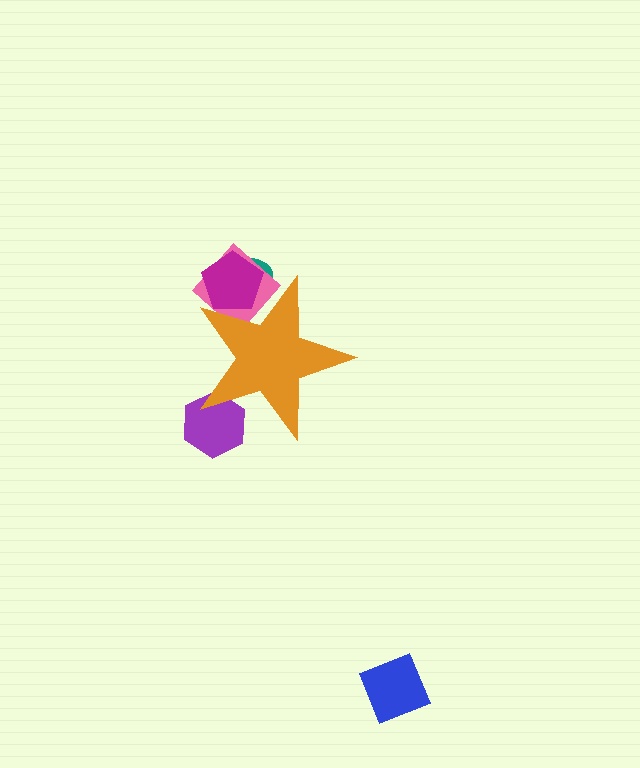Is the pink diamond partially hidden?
Yes, the pink diamond is partially hidden behind the orange star.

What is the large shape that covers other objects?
An orange star.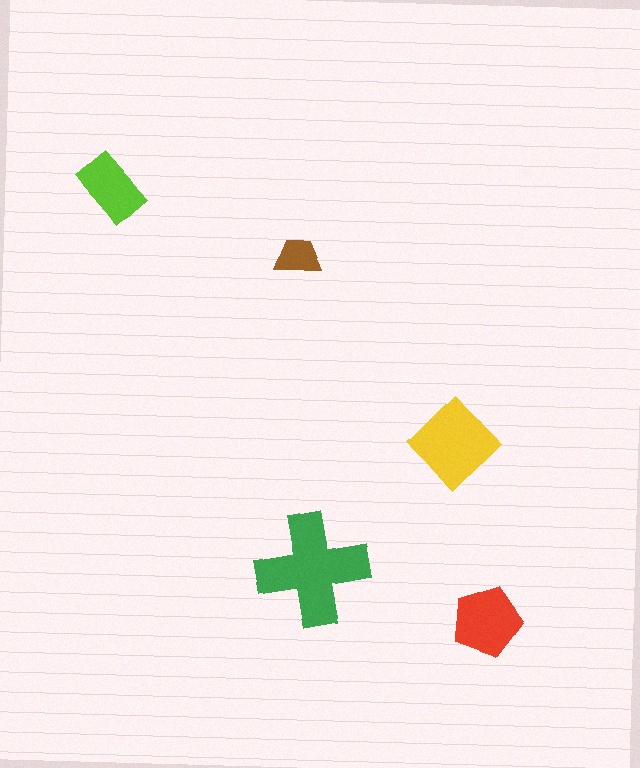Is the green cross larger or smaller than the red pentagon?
Larger.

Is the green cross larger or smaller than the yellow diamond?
Larger.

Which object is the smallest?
The brown trapezoid.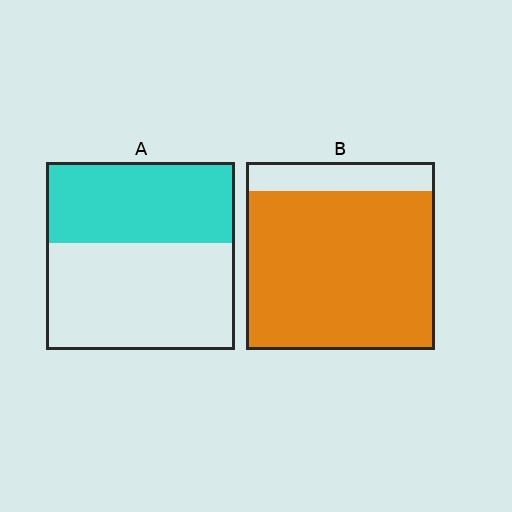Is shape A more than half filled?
No.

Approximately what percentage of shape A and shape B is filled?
A is approximately 45% and B is approximately 85%.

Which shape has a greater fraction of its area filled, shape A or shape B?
Shape B.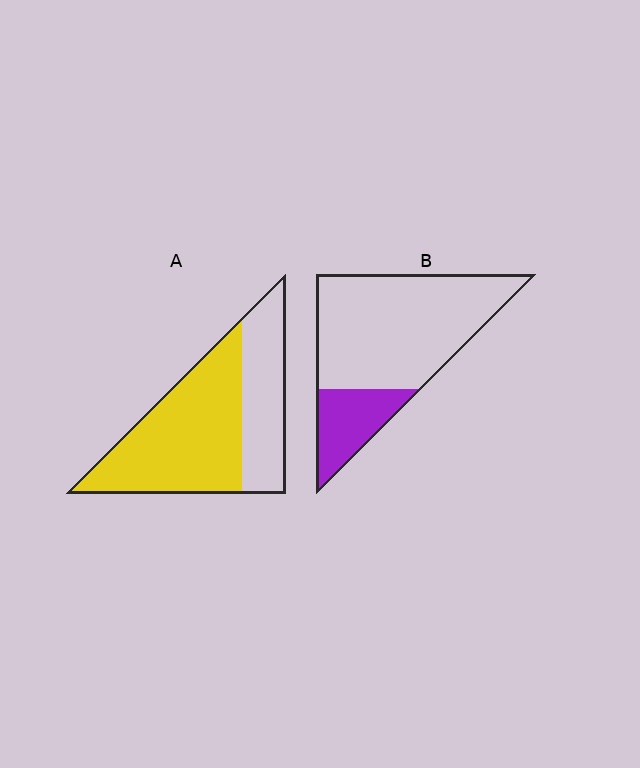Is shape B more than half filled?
No.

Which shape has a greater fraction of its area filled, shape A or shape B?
Shape A.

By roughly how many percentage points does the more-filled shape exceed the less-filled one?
By roughly 40 percentage points (A over B).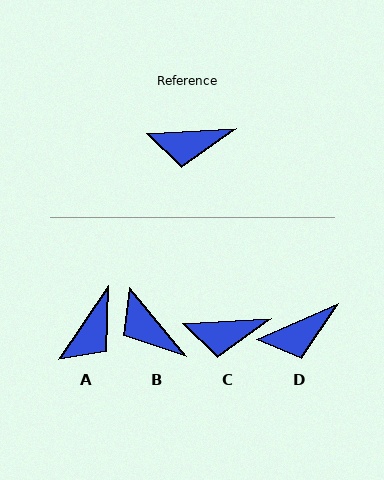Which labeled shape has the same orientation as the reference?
C.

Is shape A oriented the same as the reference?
No, it is off by about 53 degrees.